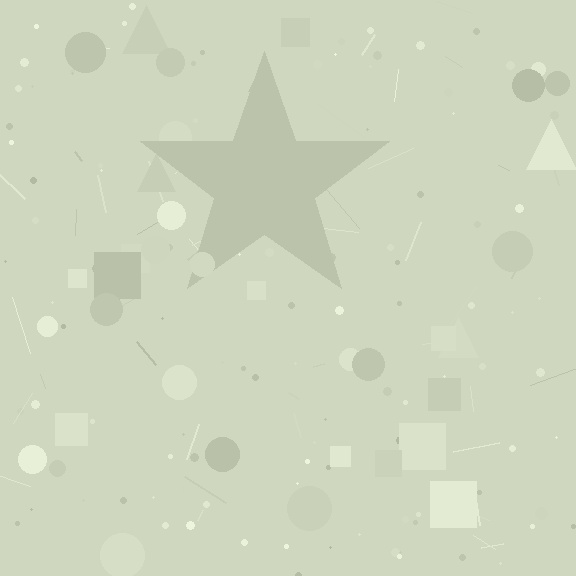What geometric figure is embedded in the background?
A star is embedded in the background.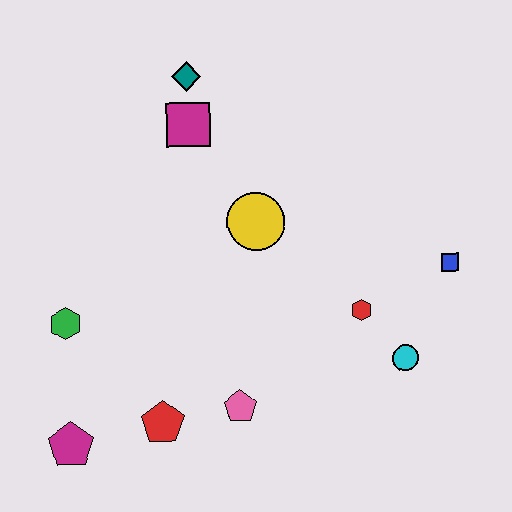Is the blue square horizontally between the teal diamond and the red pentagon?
No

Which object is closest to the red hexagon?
The cyan circle is closest to the red hexagon.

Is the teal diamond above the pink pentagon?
Yes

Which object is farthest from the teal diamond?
The magenta pentagon is farthest from the teal diamond.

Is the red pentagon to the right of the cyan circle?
No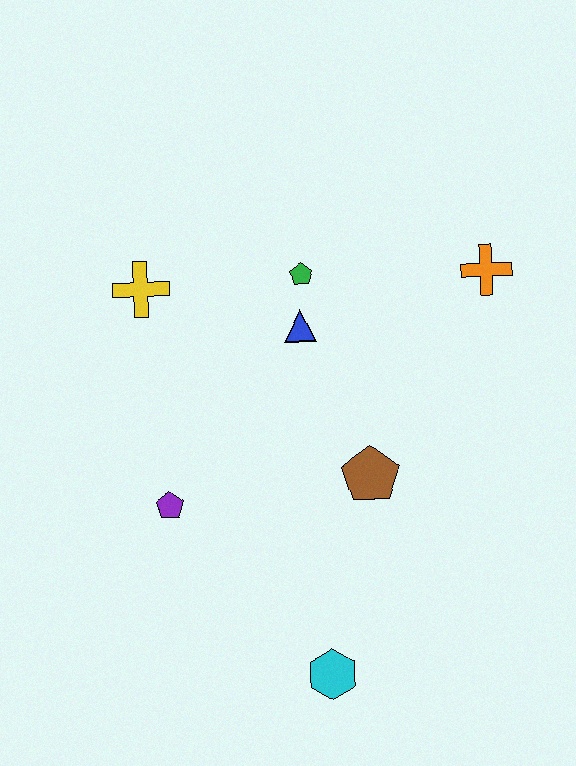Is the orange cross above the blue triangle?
Yes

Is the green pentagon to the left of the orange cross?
Yes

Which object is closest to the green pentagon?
The blue triangle is closest to the green pentagon.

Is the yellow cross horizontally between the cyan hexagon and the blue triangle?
No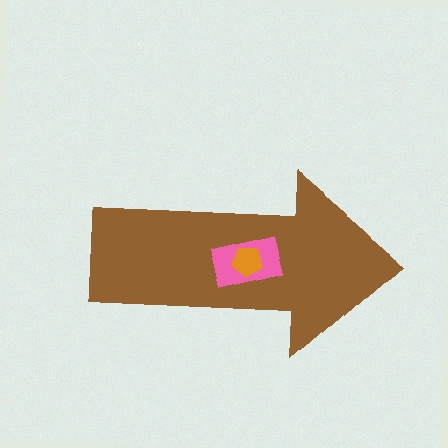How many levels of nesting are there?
3.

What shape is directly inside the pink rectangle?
The orange pentagon.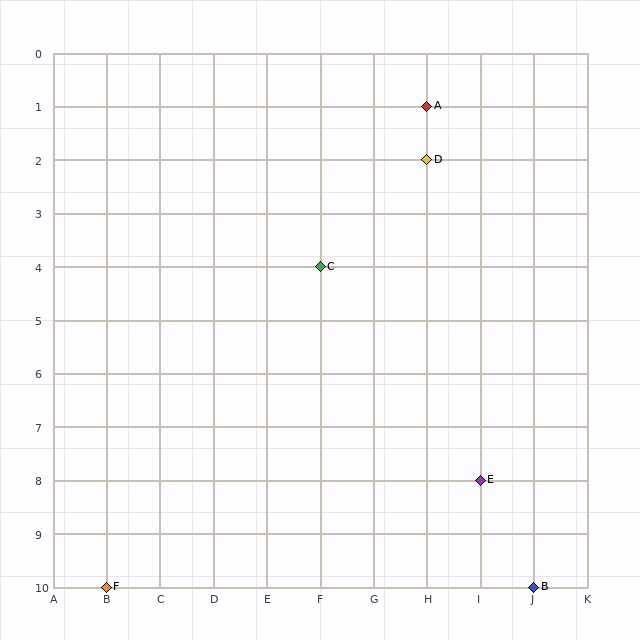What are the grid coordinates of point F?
Point F is at grid coordinates (B, 10).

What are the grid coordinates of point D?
Point D is at grid coordinates (H, 2).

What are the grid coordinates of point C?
Point C is at grid coordinates (F, 4).